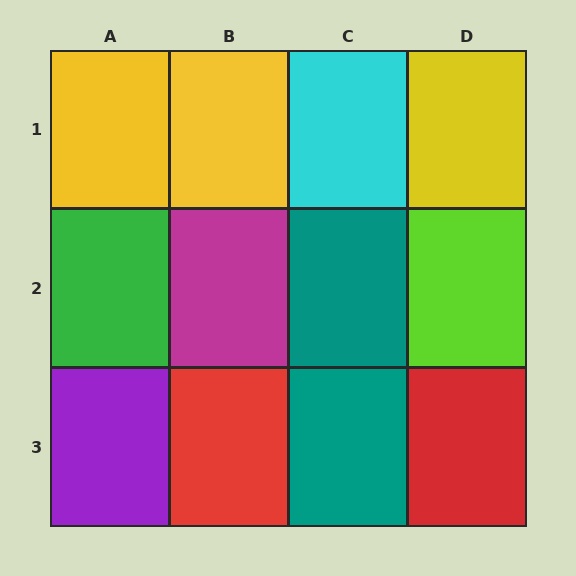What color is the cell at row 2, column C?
Teal.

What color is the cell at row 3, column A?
Purple.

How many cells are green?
1 cell is green.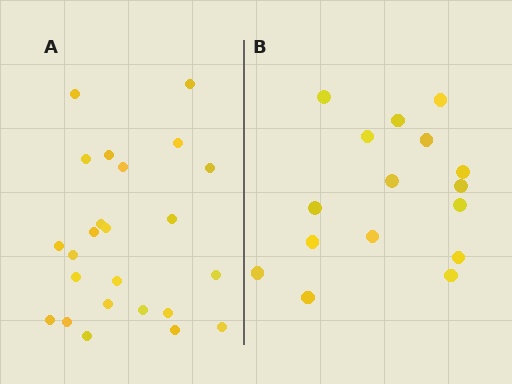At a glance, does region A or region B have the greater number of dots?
Region A (the left region) has more dots.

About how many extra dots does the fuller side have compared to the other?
Region A has roughly 8 or so more dots than region B.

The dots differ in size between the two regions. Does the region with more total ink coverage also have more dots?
No. Region B has more total ink coverage because its dots are larger, but region A actually contains more individual dots. Total area can be misleading — the number of items is what matters here.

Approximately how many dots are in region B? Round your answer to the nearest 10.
About 20 dots. (The exact count is 16, which rounds to 20.)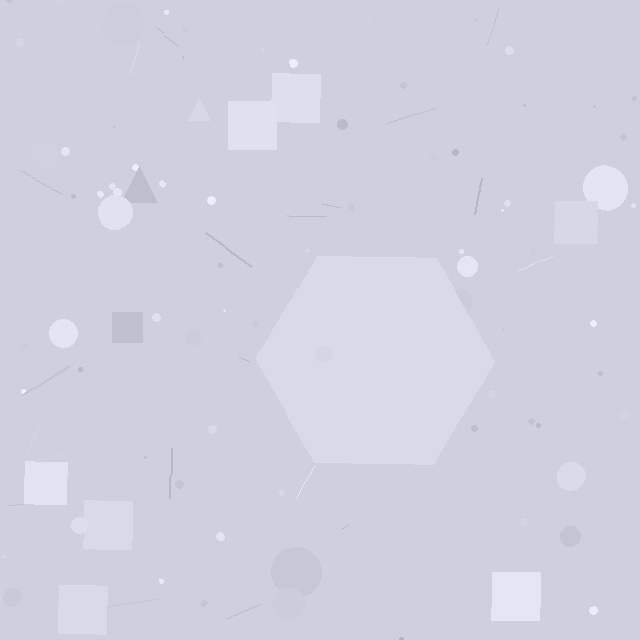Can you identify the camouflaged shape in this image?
The camouflaged shape is a hexagon.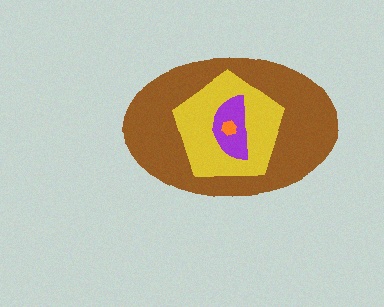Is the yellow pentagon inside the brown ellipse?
Yes.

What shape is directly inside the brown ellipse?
The yellow pentagon.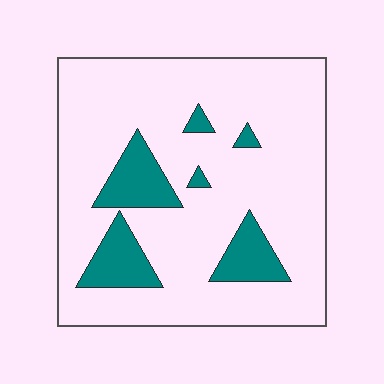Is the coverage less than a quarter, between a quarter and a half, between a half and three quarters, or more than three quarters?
Less than a quarter.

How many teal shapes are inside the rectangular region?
6.